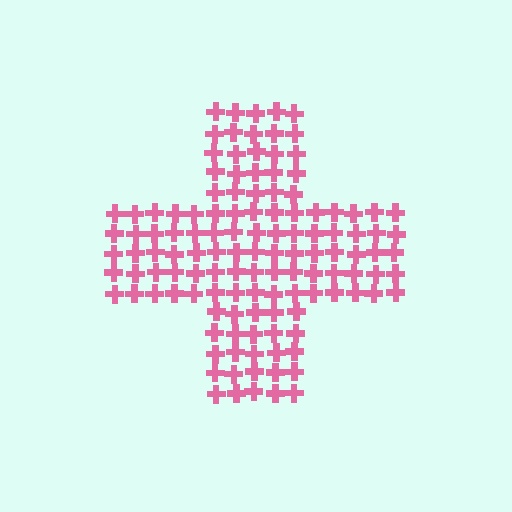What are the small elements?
The small elements are crosses.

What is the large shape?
The large shape is a cross.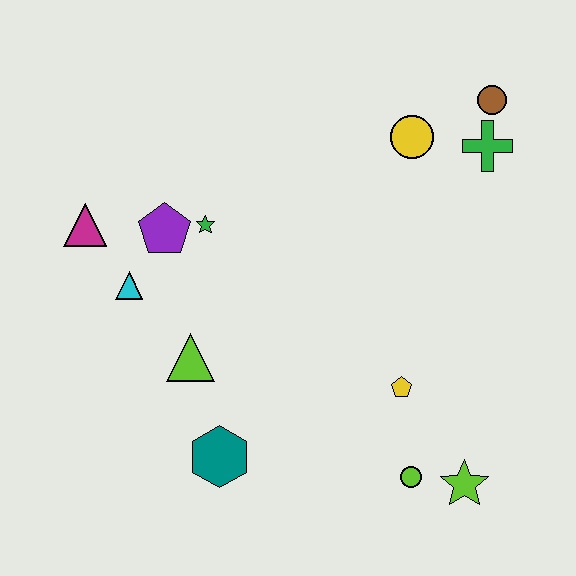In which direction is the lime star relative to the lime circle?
The lime star is to the right of the lime circle.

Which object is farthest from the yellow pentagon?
The magenta triangle is farthest from the yellow pentagon.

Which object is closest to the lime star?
The lime circle is closest to the lime star.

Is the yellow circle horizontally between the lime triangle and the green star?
No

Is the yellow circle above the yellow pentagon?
Yes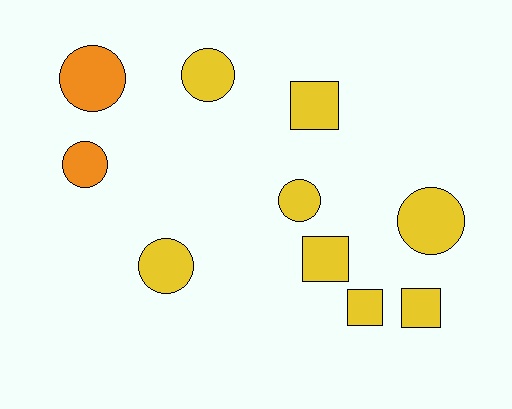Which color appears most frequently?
Yellow, with 8 objects.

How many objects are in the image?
There are 10 objects.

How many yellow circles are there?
There are 4 yellow circles.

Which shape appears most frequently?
Circle, with 6 objects.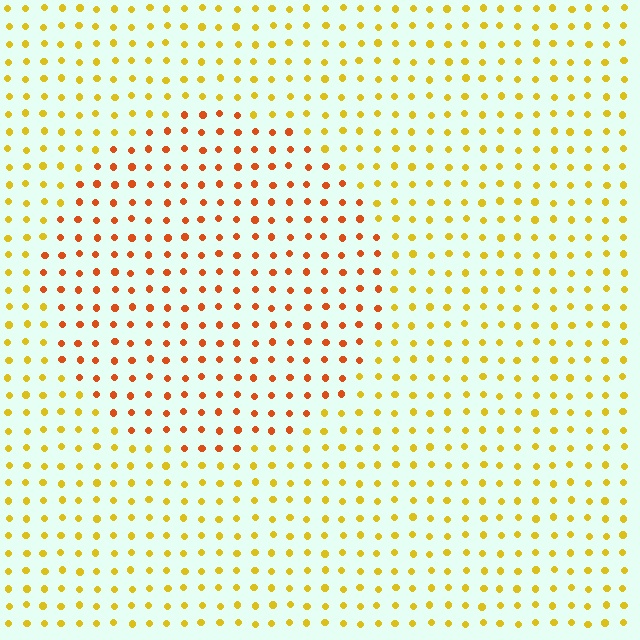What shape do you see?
I see a circle.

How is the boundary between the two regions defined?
The boundary is defined purely by a slight shift in hue (about 35 degrees). Spacing, size, and orientation are identical on both sides.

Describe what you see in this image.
The image is filled with small yellow elements in a uniform arrangement. A circle-shaped region is visible where the elements are tinted to a slightly different hue, forming a subtle color boundary.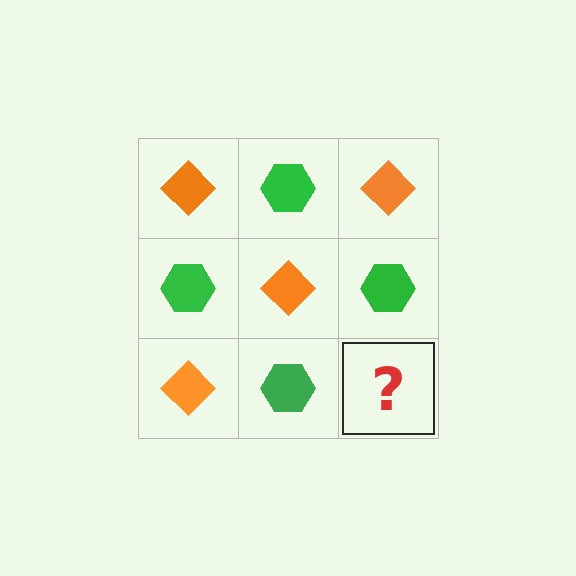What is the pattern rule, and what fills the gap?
The rule is that it alternates orange diamond and green hexagon in a checkerboard pattern. The gap should be filled with an orange diamond.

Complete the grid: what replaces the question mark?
The question mark should be replaced with an orange diamond.